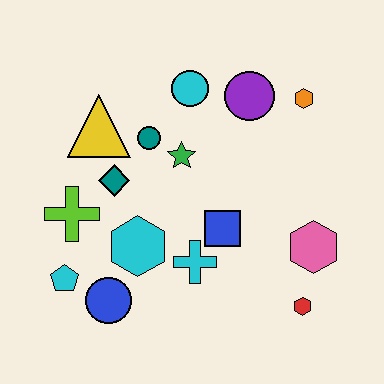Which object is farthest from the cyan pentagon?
The orange hexagon is farthest from the cyan pentagon.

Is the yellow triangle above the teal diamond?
Yes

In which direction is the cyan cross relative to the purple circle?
The cyan cross is below the purple circle.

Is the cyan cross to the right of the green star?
Yes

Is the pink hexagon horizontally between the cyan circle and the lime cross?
No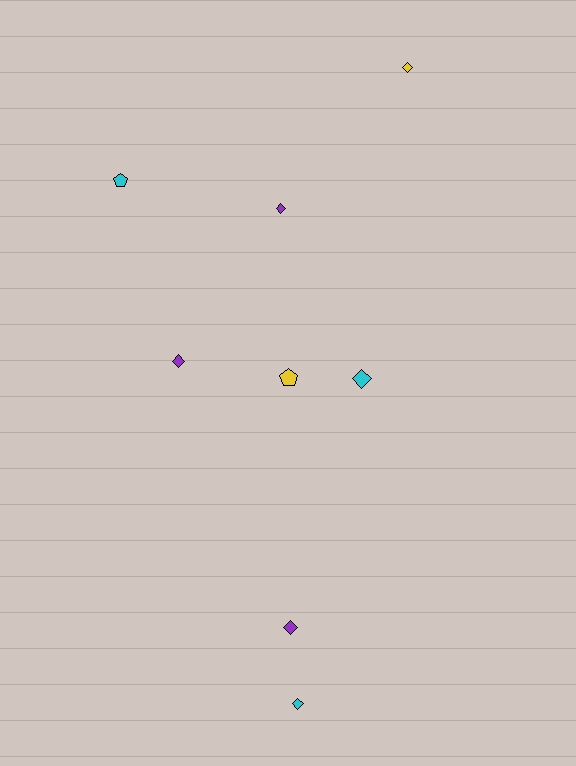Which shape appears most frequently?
Diamond, with 6 objects.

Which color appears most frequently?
Cyan, with 3 objects.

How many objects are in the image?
There are 8 objects.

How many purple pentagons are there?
There are no purple pentagons.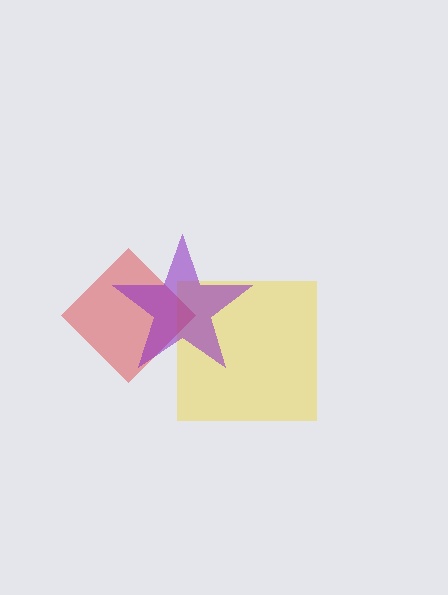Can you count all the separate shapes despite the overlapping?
Yes, there are 3 separate shapes.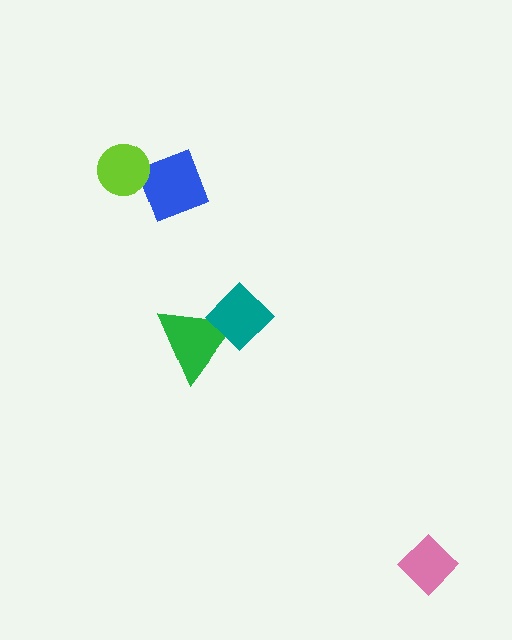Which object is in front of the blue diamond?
The lime circle is in front of the blue diamond.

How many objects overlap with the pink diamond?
0 objects overlap with the pink diamond.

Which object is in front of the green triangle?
The teal diamond is in front of the green triangle.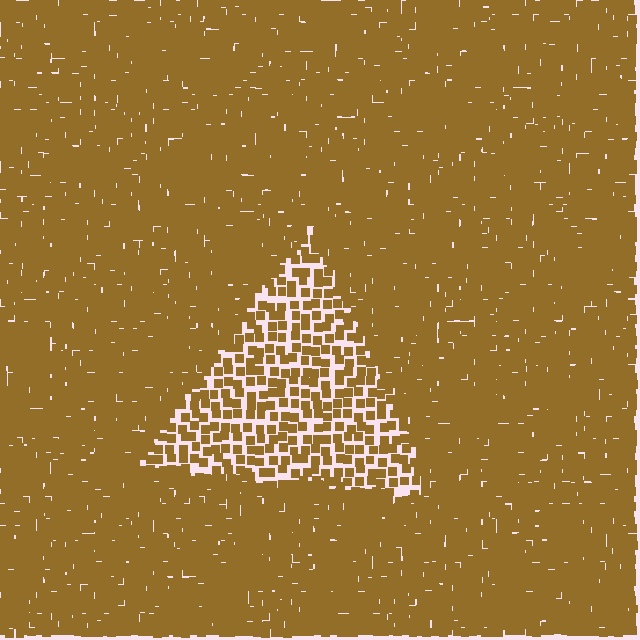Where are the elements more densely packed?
The elements are more densely packed outside the triangle boundary.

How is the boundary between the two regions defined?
The boundary is defined by a change in element density (approximately 2.3x ratio). All elements are the same color, size, and shape.